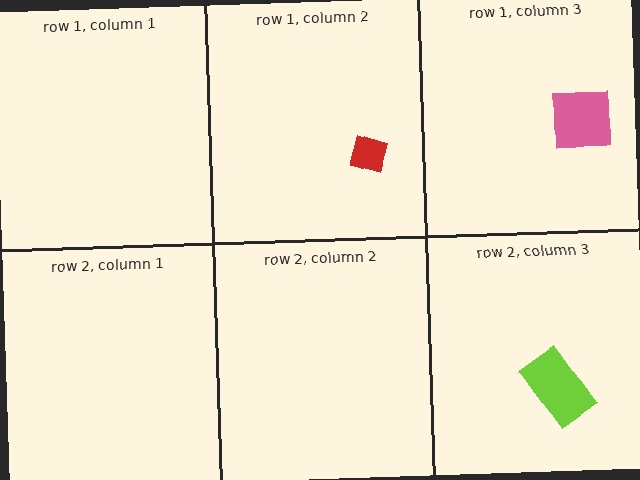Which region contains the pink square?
The row 1, column 3 region.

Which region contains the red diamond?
The row 1, column 2 region.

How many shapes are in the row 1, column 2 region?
1.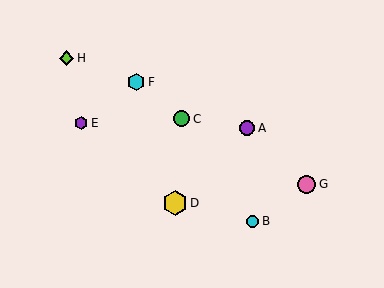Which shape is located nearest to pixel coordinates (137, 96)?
The cyan hexagon (labeled F) at (136, 82) is nearest to that location.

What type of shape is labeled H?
Shape H is a lime diamond.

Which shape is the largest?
The yellow hexagon (labeled D) is the largest.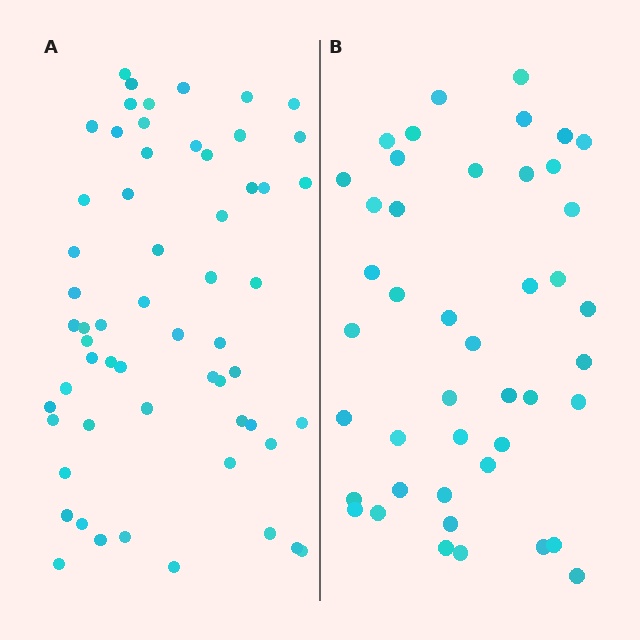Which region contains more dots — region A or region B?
Region A (the left region) has more dots.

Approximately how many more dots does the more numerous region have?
Region A has approximately 15 more dots than region B.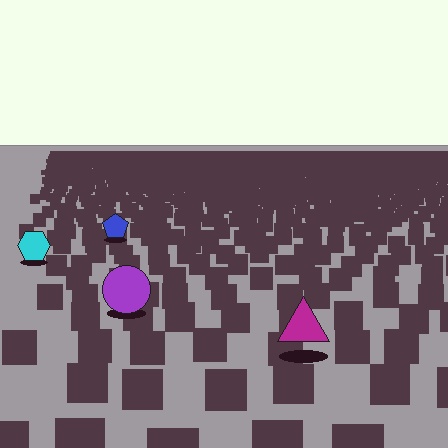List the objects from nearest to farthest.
From nearest to farthest: the magenta triangle, the purple circle, the cyan hexagon, the blue pentagon.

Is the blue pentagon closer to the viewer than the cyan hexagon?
No. The cyan hexagon is closer — you can tell from the texture gradient: the ground texture is coarser near it.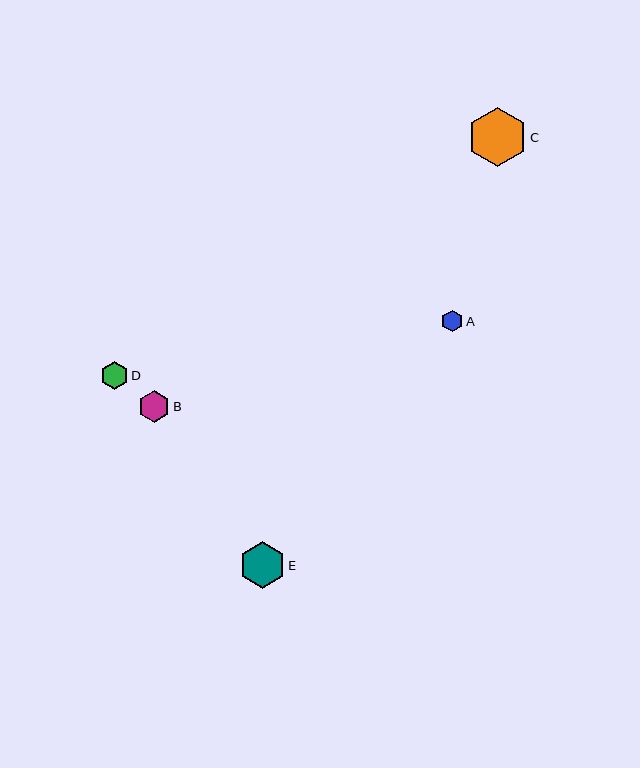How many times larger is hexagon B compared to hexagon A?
Hexagon B is approximately 1.5 times the size of hexagon A.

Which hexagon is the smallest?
Hexagon A is the smallest with a size of approximately 21 pixels.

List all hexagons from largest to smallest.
From largest to smallest: C, E, B, D, A.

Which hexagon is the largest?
Hexagon C is the largest with a size of approximately 60 pixels.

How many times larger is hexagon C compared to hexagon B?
Hexagon C is approximately 1.9 times the size of hexagon B.